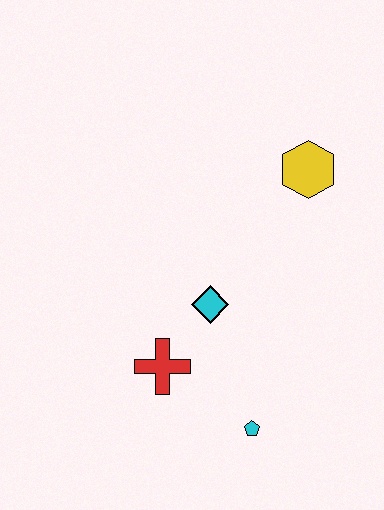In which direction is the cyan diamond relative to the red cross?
The cyan diamond is above the red cross.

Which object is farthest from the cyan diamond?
The yellow hexagon is farthest from the cyan diamond.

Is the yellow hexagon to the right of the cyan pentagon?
Yes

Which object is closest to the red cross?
The cyan diamond is closest to the red cross.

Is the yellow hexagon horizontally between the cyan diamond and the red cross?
No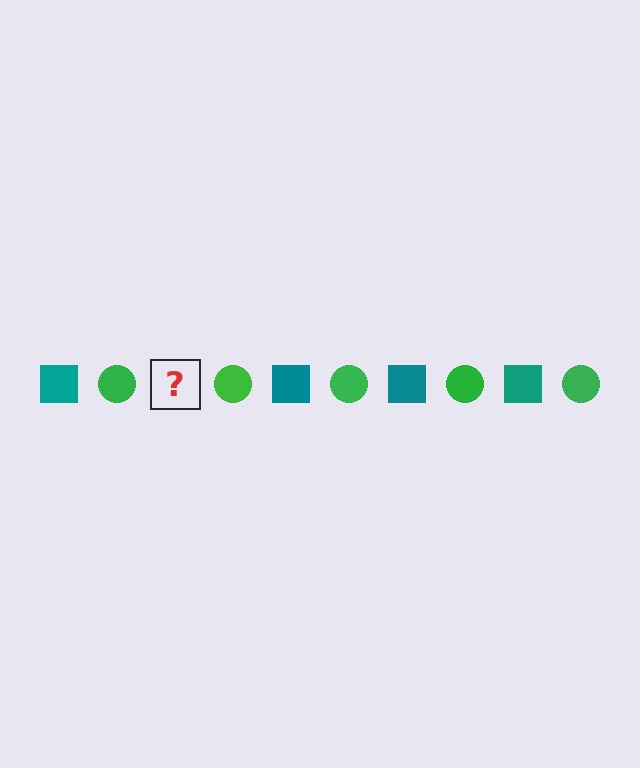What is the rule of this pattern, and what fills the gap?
The rule is that the pattern alternates between teal square and green circle. The gap should be filled with a teal square.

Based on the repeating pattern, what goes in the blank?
The blank should be a teal square.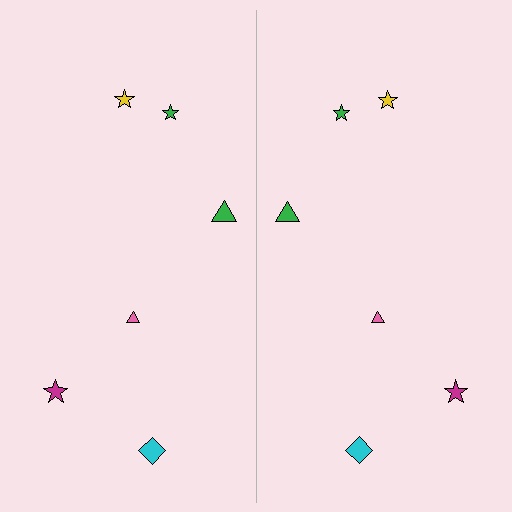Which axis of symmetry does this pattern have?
The pattern has a vertical axis of symmetry running through the center of the image.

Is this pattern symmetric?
Yes, this pattern has bilateral (reflection) symmetry.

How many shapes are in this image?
There are 12 shapes in this image.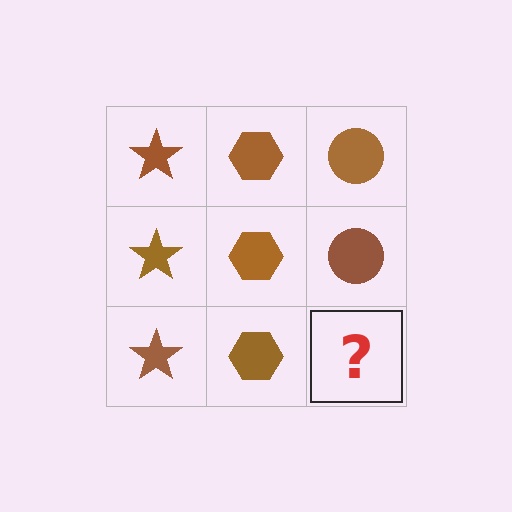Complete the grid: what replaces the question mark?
The question mark should be replaced with a brown circle.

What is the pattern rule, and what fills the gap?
The rule is that each column has a consistent shape. The gap should be filled with a brown circle.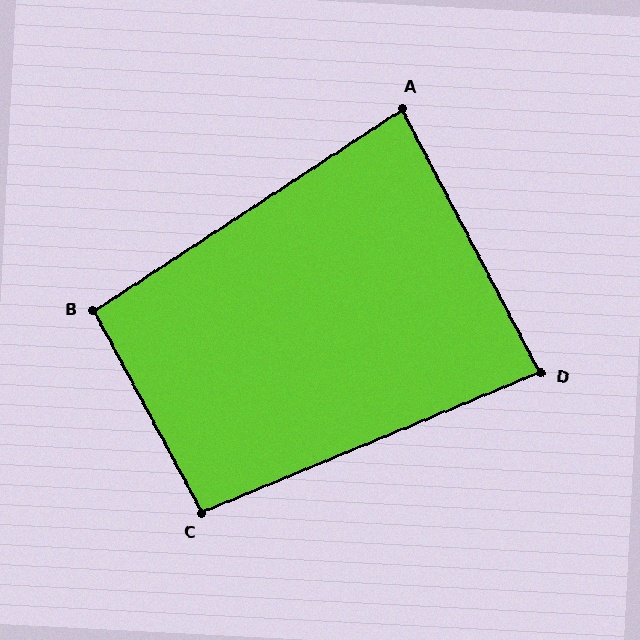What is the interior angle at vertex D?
Approximately 85 degrees (acute).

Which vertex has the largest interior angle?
C, at approximately 96 degrees.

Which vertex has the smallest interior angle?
A, at approximately 84 degrees.